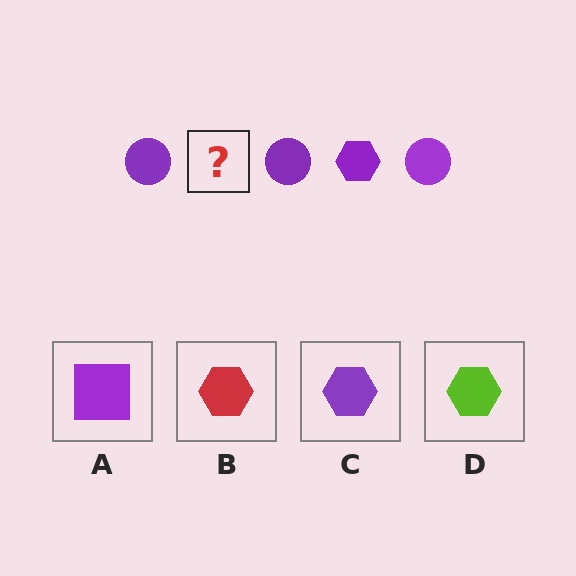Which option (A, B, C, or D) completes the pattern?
C.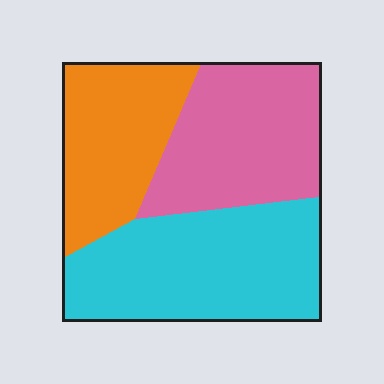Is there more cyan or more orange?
Cyan.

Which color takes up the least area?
Orange, at roughly 25%.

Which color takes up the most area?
Cyan, at roughly 40%.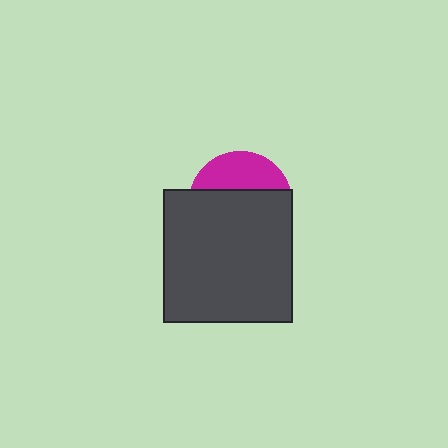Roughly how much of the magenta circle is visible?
A small part of it is visible (roughly 35%).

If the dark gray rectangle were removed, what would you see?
You would see the complete magenta circle.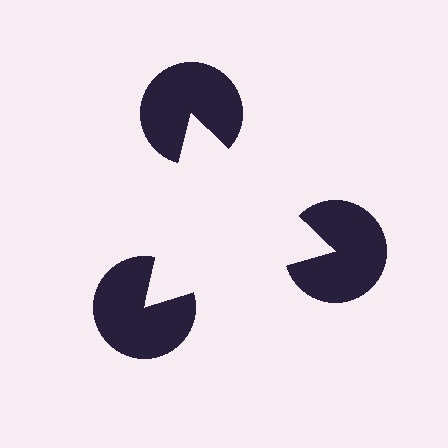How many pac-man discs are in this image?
There are 3 — one at each vertex of the illusory triangle.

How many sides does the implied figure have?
3 sides.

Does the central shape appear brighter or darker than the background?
It typically appears slightly brighter than the background, even though no actual brightness change is drawn.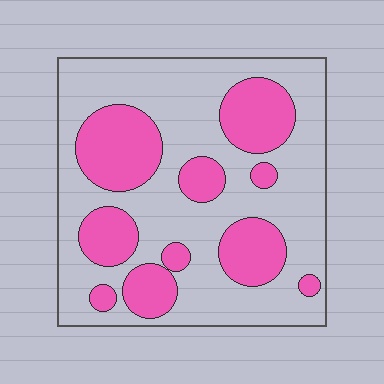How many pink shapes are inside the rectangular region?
10.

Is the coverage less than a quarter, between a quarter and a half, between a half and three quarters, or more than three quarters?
Between a quarter and a half.